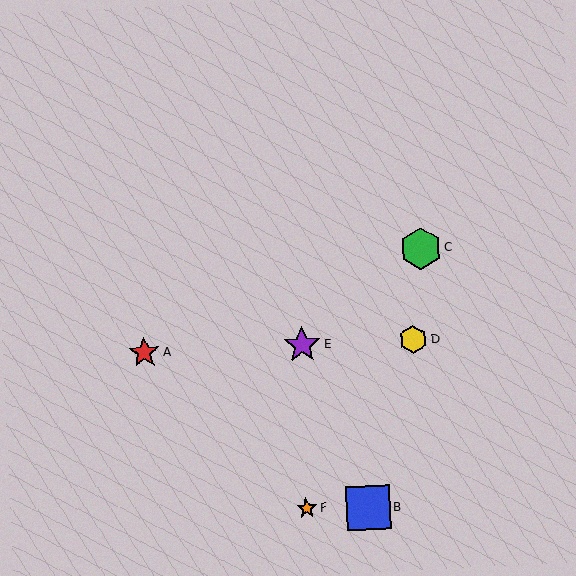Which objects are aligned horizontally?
Objects A, D, E are aligned horizontally.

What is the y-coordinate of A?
Object A is at y≈353.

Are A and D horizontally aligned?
Yes, both are at y≈353.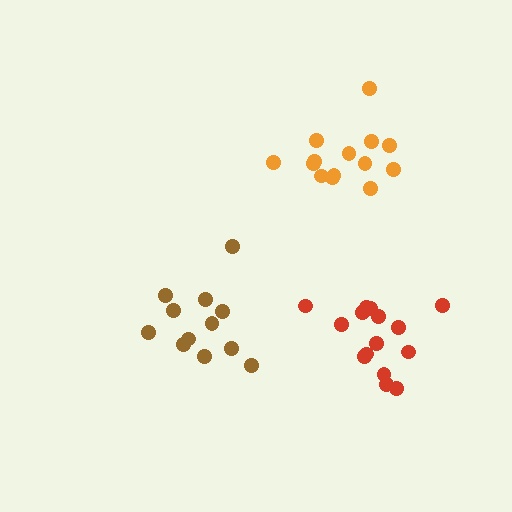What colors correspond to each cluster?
The clusters are colored: orange, brown, red.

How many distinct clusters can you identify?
There are 3 distinct clusters.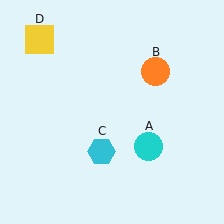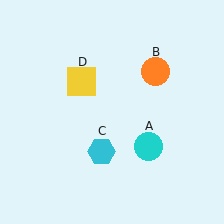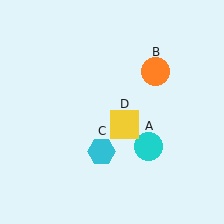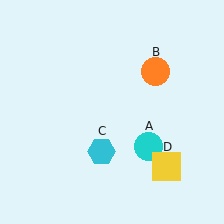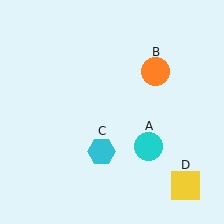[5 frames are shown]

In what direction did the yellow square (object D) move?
The yellow square (object D) moved down and to the right.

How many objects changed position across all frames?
1 object changed position: yellow square (object D).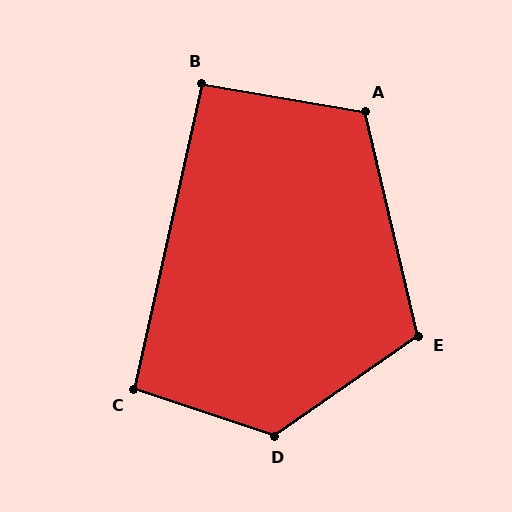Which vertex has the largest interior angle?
D, at approximately 127 degrees.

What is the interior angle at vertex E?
Approximately 111 degrees (obtuse).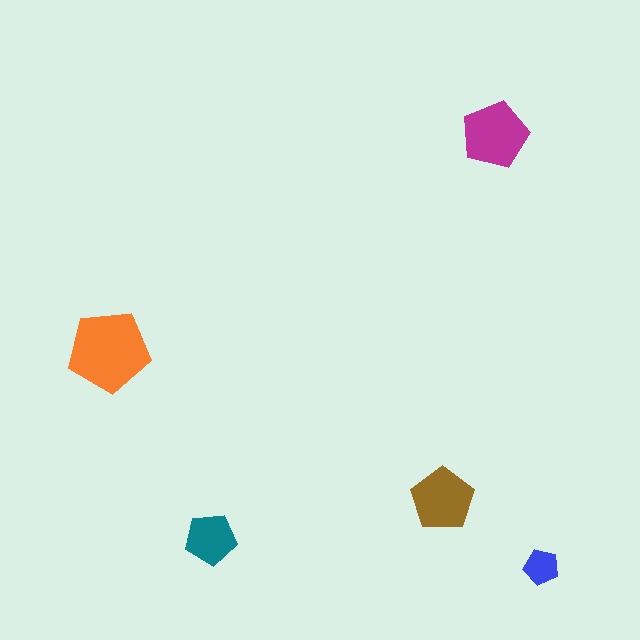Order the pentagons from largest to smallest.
the orange one, the magenta one, the brown one, the teal one, the blue one.